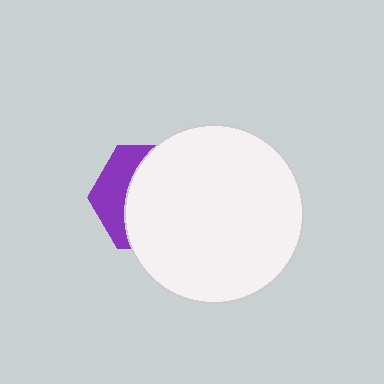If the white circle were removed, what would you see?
You would see the complete purple hexagon.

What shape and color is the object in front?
The object in front is a white circle.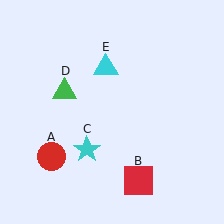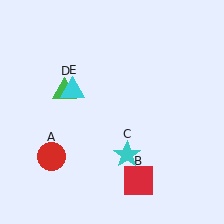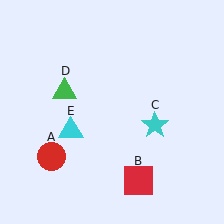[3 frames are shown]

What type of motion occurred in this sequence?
The cyan star (object C), cyan triangle (object E) rotated counterclockwise around the center of the scene.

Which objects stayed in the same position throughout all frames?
Red circle (object A) and red square (object B) and green triangle (object D) remained stationary.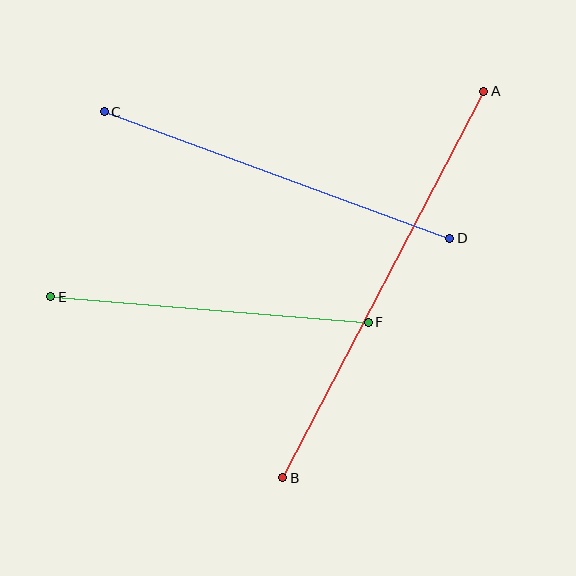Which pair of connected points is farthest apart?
Points A and B are farthest apart.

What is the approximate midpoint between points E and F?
The midpoint is at approximately (210, 309) pixels.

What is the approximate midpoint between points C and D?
The midpoint is at approximately (277, 175) pixels.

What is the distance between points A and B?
The distance is approximately 435 pixels.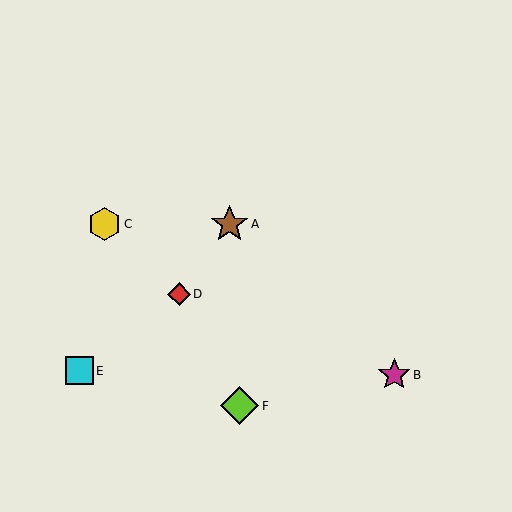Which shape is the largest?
The lime diamond (labeled F) is the largest.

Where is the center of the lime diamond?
The center of the lime diamond is at (239, 406).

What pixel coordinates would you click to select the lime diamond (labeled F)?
Click at (239, 406) to select the lime diamond F.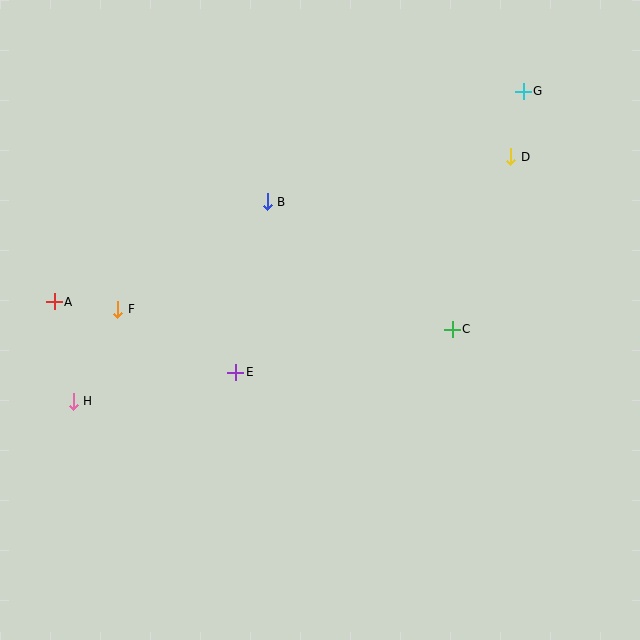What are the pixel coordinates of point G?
Point G is at (523, 91).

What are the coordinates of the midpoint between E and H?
The midpoint between E and H is at (154, 387).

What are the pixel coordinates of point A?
Point A is at (54, 302).